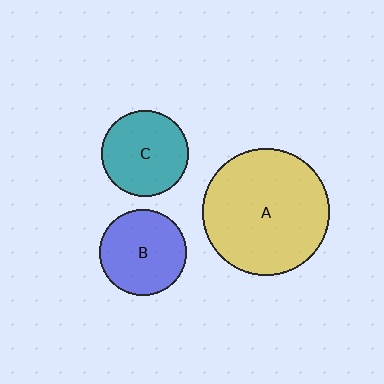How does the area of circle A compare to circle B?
Approximately 2.1 times.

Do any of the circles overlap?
No, none of the circles overlap.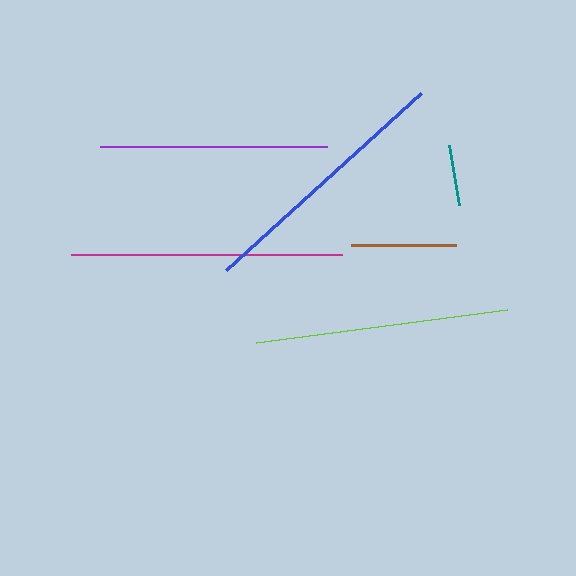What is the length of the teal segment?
The teal segment is approximately 61 pixels long.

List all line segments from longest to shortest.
From longest to shortest: magenta, blue, lime, purple, brown, teal.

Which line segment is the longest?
The magenta line is the longest at approximately 270 pixels.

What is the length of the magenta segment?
The magenta segment is approximately 270 pixels long.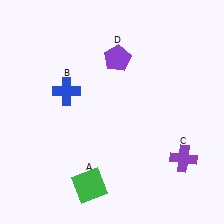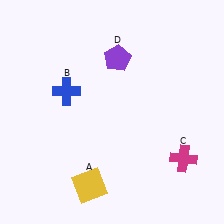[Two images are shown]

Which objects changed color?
A changed from green to yellow. C changed from purple to magenta.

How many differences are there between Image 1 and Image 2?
There are 2 differences between the two images.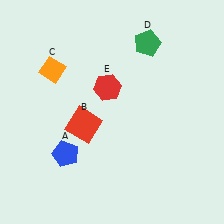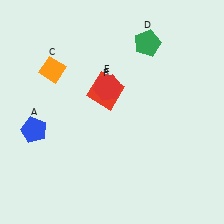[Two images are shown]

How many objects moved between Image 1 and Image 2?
2 objects moved between the two images.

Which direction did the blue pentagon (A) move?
The blue pentagon (A) moved left.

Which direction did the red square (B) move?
The red square (B) moved up.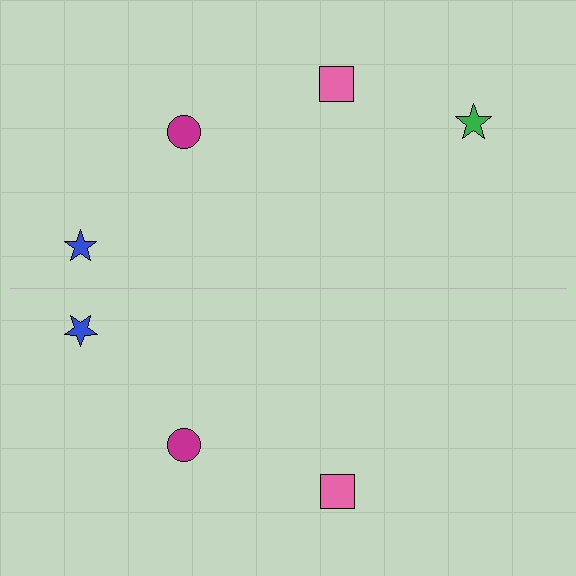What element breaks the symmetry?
A green star is missing from the bottom side.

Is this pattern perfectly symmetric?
No, the pattern is not perfectly symmetric. A green star is missing from the bottom side.